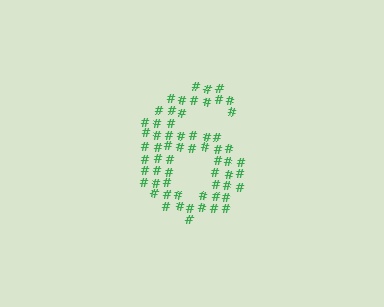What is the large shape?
The large shape is the digit 6.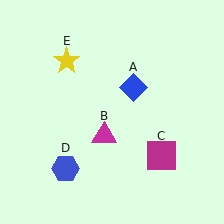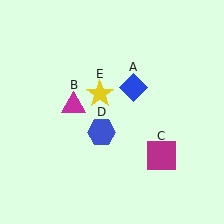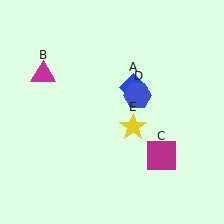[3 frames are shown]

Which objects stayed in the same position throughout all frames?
Blue diamond (object A) and magenta square (object C) remained stationary.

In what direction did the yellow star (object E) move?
The yellow star (object E) moved down and to the right.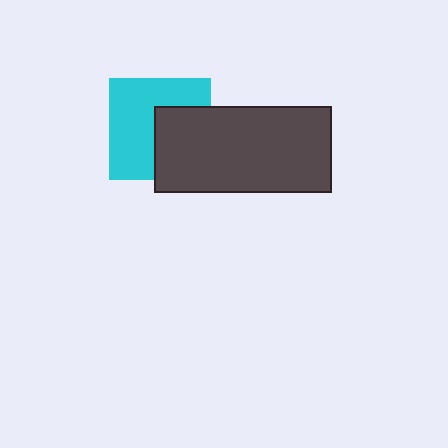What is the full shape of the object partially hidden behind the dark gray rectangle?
The partially hidden object is a cyan square.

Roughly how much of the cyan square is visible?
About half of it is visible (roughly 59%).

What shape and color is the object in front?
The object in front is a dark gray rectangle.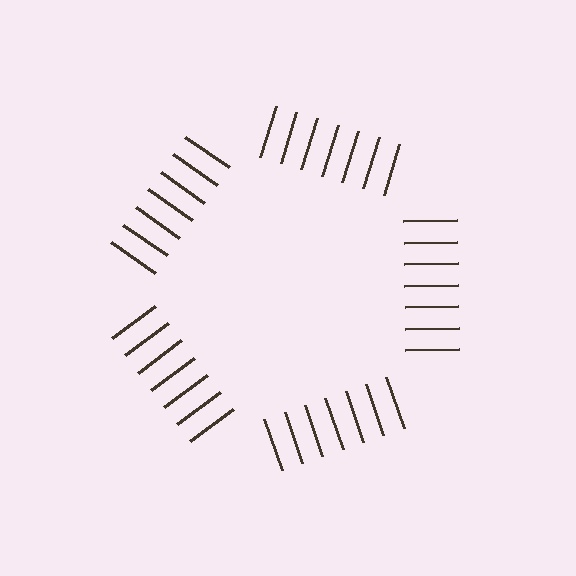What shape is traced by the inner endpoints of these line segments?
An illusory pentagon — the line segments terminate on its edges but no continuous stroke is drawn.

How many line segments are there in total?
35 — 7 along each of the 5 edges.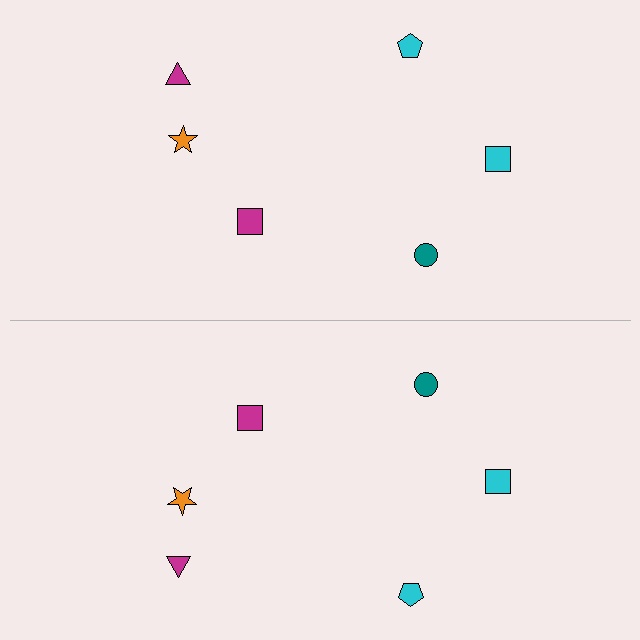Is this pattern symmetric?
Yes, this pattern has bilateral (reflection) symmetry.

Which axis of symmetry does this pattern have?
The pattern has a horizontal axis of symmetry running through the center of the image.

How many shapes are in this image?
There are 12 shapes in this image.